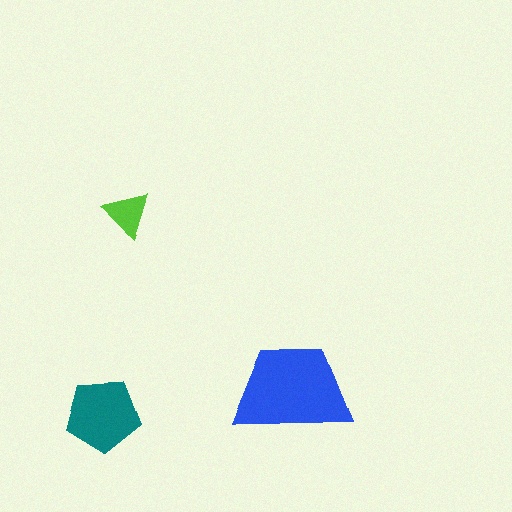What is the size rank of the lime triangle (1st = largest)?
3rd.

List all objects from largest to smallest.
The blue trapezoid, the teal pentagon, the lime triangle.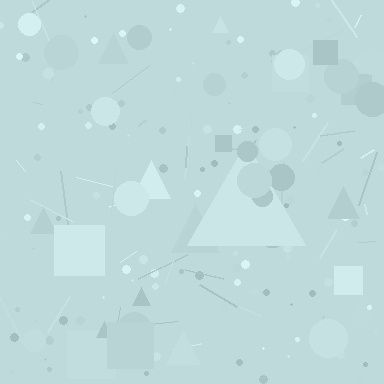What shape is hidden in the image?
A triangle is hidden in the image.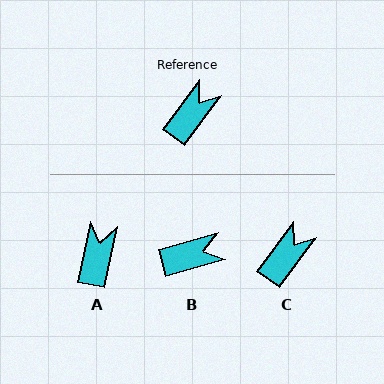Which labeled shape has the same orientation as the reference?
C.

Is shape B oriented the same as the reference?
No, it is off by about 38 degrees.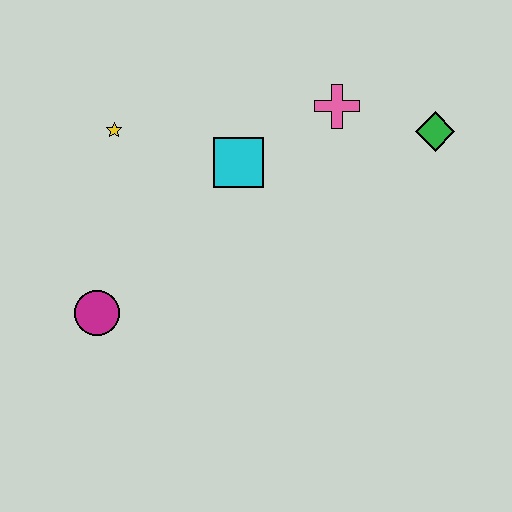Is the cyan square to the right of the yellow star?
Yes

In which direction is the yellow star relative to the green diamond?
The yellow star is to the left of the green diamond.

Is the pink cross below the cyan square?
No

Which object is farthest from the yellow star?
The green diamond is farthest from the yellow star.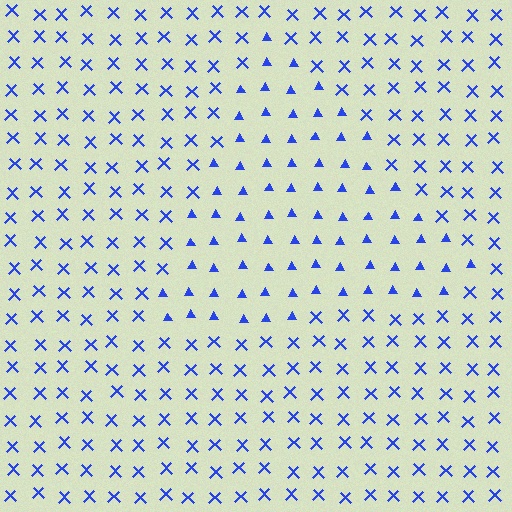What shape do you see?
I see a triangle.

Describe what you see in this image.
The image is filled with small blue elements arranged in a uniform grid. A triangle-shaped region contains triangles, while the surrounding area contains X marks. The boundary is defined purely by the change in element shape.